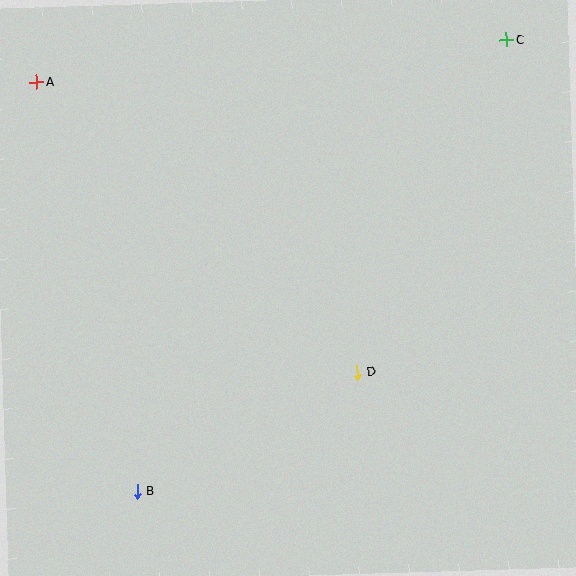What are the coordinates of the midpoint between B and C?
The midpoint between B and C is at (322, 265).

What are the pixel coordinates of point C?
Point C is at (507, 40).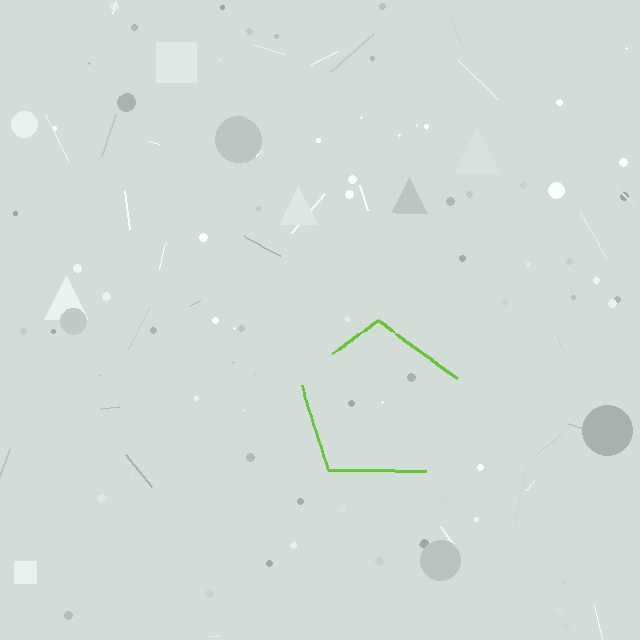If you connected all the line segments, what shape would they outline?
They would outline a pentagon.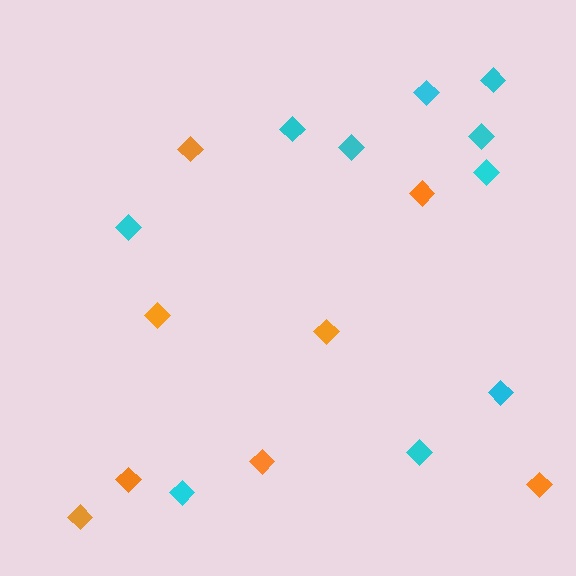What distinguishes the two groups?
There are 2 groups: one group of orange diamonds (8) and one group of cyan diamonds (10).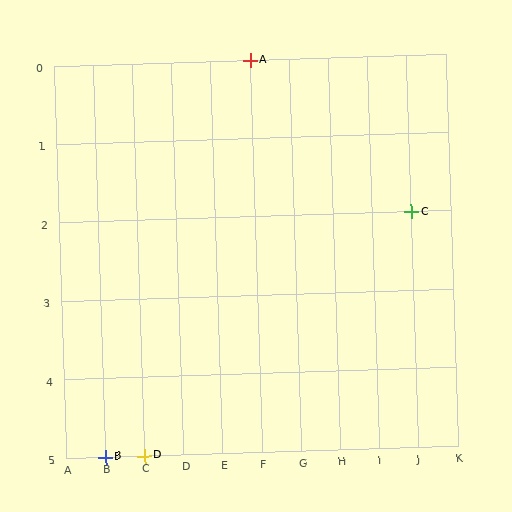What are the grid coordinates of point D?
Point D is at grid coordinates (C, 5).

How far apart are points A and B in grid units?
Points A and B are 4 columns and 5 rows apart (about 6.4 grid units diagonally).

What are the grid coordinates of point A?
Point A is at grid coordinates (F, 0).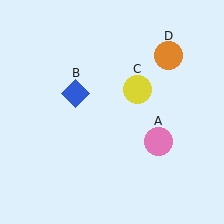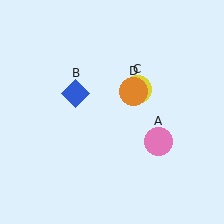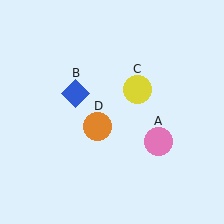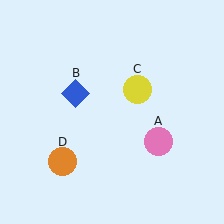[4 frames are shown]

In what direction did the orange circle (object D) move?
The orange circle (object D) moved down and to the left.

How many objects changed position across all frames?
1 object changed position: orange circle (object D).